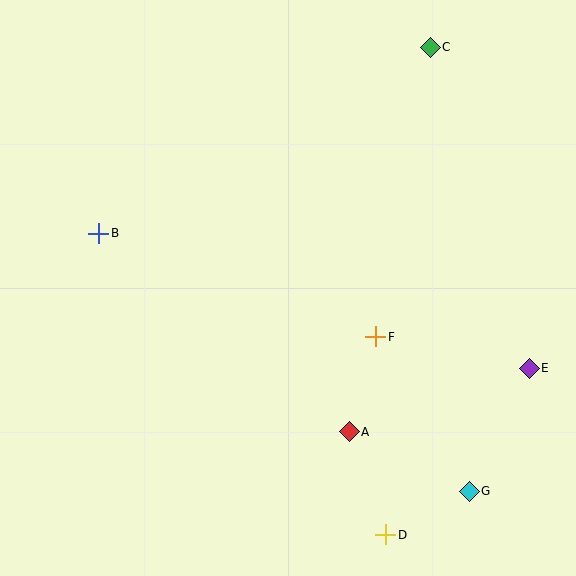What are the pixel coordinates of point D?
Point D is at (386, 535).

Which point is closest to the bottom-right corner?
Point G is closest to the bottom-right corner.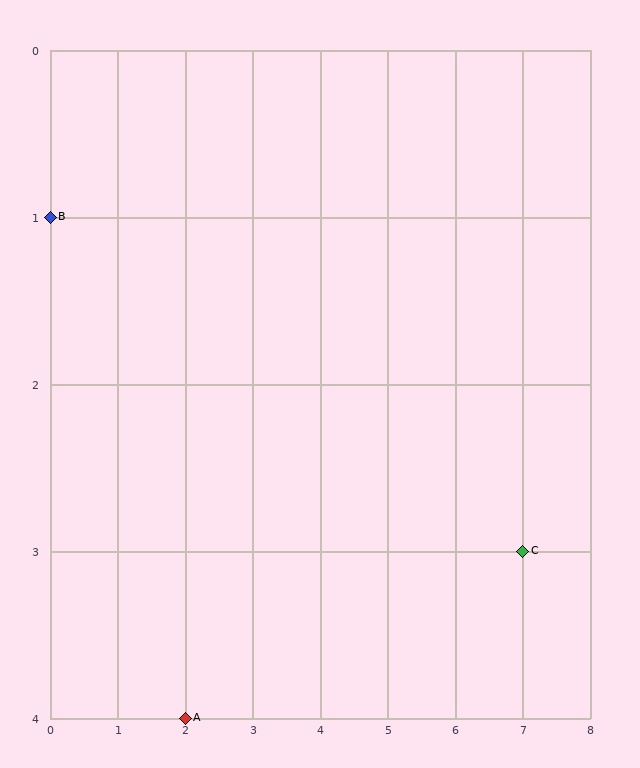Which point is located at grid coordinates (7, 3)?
Point C is at (7, 3).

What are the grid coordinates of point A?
Point A is at grid coordinates (2, 4).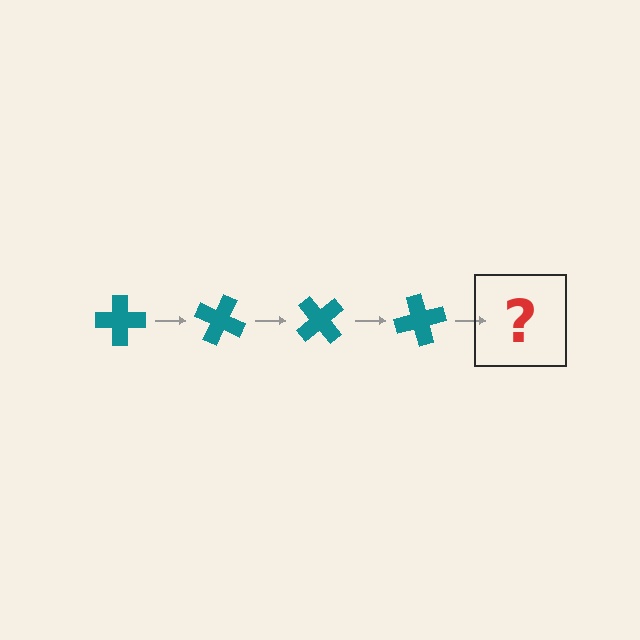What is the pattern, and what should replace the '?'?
The pattern is that the cross rotates 25 degrees each step. The '?' should be a teal cross rotated 100 degrees.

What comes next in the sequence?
The next element should be a teal cross rotated 100 degrees.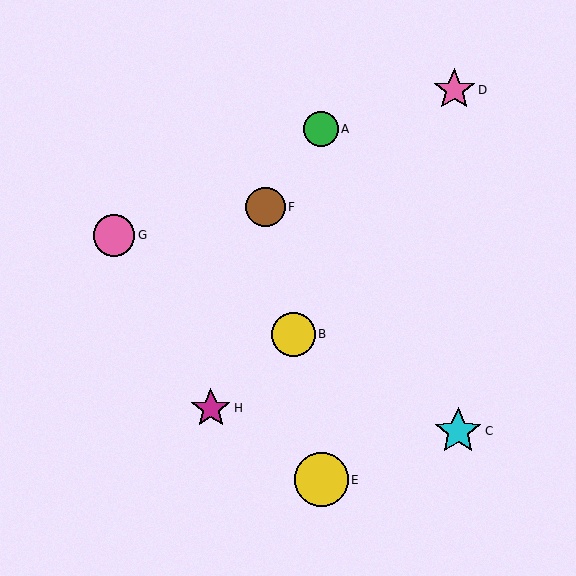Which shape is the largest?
The yellow circle (labeled E) is the largest.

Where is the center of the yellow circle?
The center of the yellow circle is at (321, 480).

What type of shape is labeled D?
Shape D is a pink star.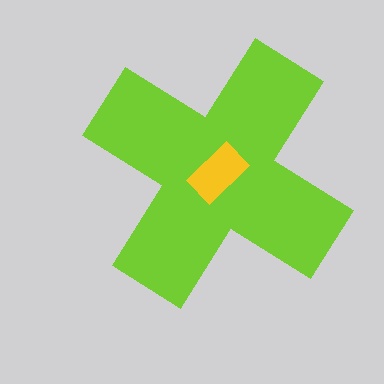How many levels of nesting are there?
2.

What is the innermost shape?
The yellow rectangle.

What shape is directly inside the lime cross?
The yellow rectangle.